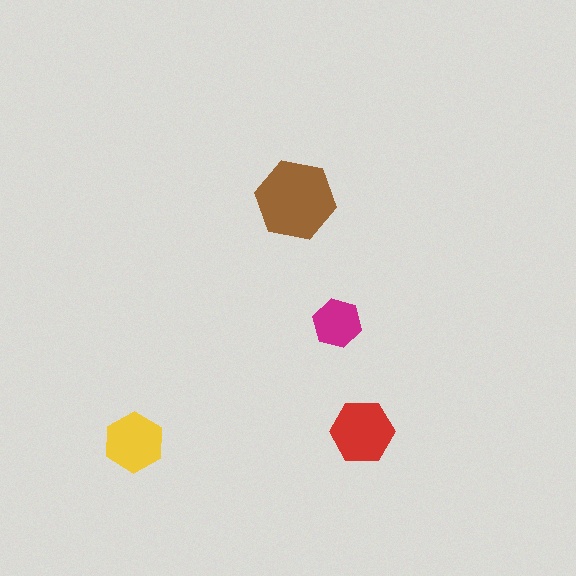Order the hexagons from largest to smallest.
the brown one, the red one, the yellow one, the magenta one.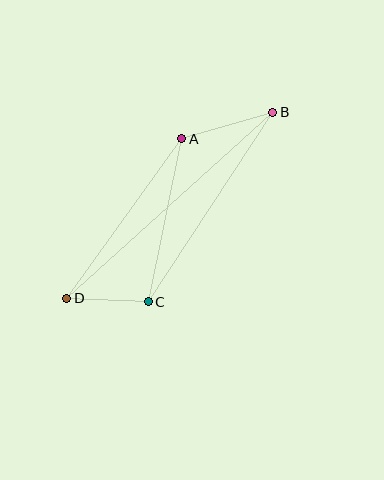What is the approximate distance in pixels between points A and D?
The distance between A and D is approximately 196 pixels.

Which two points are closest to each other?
Points C and D are closest to each other.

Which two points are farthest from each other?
Points B and D are farthest from each other.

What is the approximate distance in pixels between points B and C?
The distance between B and C is approximately 227 pixels.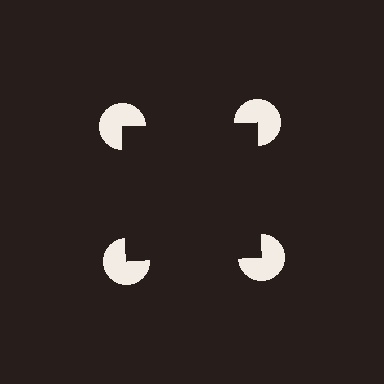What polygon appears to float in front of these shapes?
An illusory square — its edges are inferred from the aligned wedge cuts in the pac-man discs, not physically drawn.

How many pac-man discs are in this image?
There are 4 — one at each vertex of the illusory square.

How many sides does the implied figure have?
4 sides.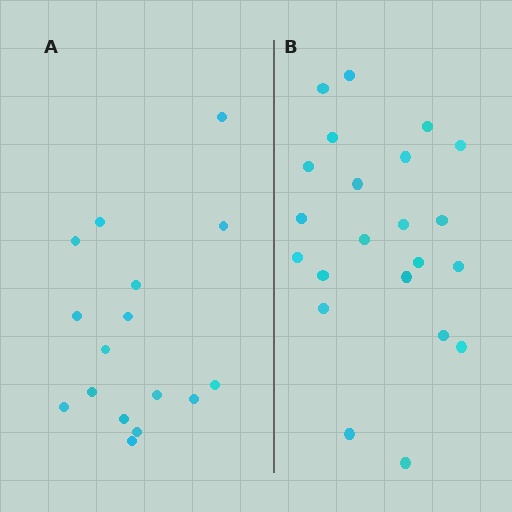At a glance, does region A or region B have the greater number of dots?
Region B (the right region) has more dots.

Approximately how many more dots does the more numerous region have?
Region B has about 6 more dots than region A.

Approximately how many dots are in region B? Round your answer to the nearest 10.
About 20 dots. (The exact count is 22, which rounds to 20.)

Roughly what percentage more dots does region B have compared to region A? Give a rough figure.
About 40% more.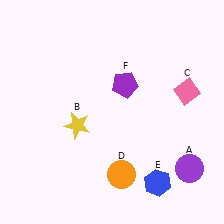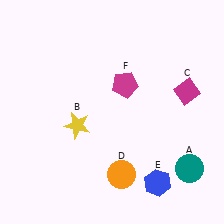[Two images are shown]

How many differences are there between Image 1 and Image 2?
There are 3 differences between the two images.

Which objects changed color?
A changed from purple to teal. C changed from pink to magenta. F changed from purple to magenta.